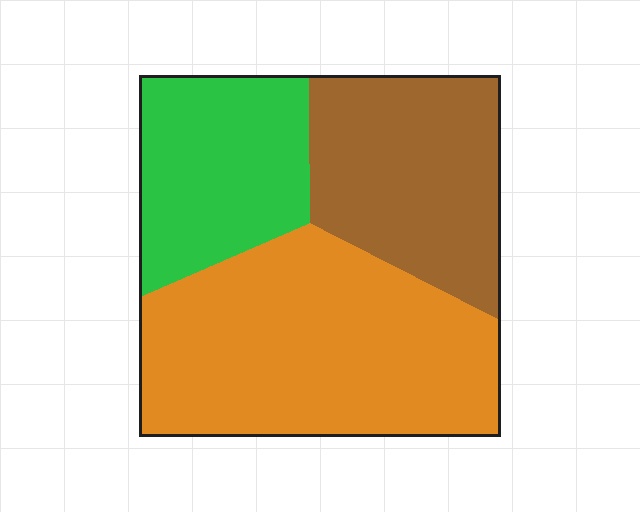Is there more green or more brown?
Brown.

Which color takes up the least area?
Green, at roughly 25%.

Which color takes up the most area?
Orange, at roughly 45%.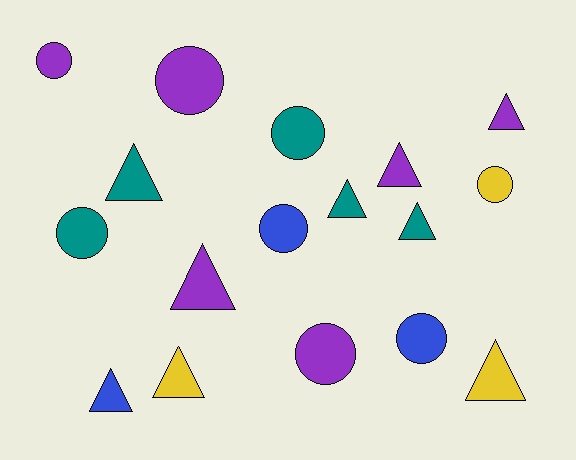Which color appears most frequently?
Purple, with 6 objects.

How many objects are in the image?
There are 17 objects.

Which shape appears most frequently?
Triangle, with 9 objects.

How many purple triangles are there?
There are 3 purple triangles.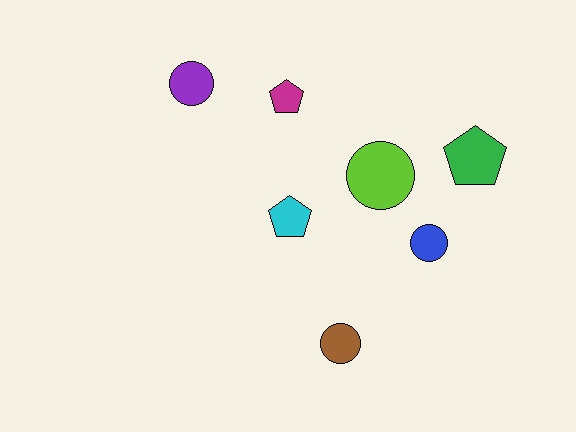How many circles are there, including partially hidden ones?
There are 4 circles.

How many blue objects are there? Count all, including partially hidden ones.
There is 1 blue object.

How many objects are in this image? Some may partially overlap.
There are 7 objects.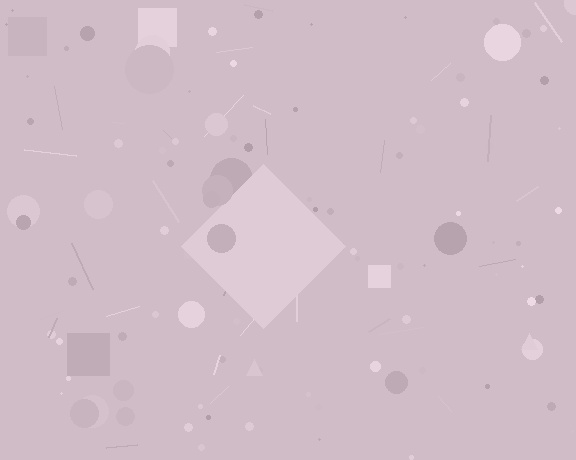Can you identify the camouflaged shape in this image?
The camouflaged shape is a diamond.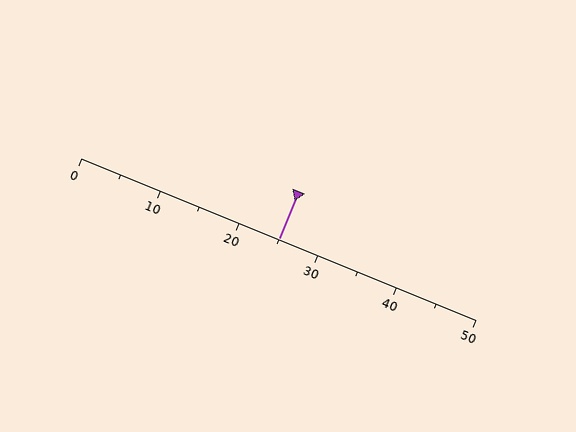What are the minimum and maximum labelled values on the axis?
The axis runs from 0 to 50.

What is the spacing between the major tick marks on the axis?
The major ticks are spaced 10 apart.